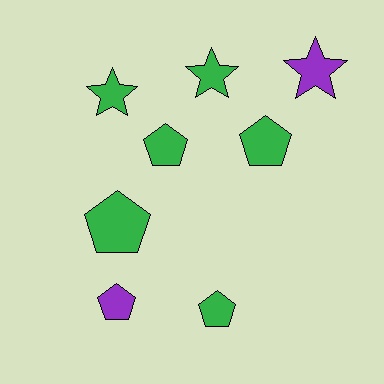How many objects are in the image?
There are 8 objects.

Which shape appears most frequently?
Pentagon, with 5 objects.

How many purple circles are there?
There are no purple circles.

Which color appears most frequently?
Green, with 6 objects.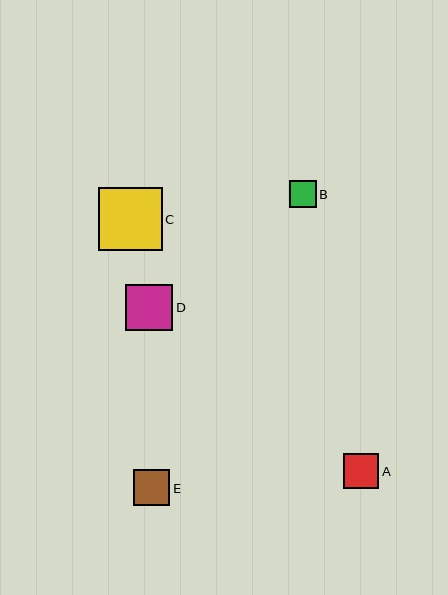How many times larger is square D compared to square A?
Square D is approximately 1.3 times the size of square A.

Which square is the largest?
Square C is the largest with a size of approximately 63 pixels.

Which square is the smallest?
Square B is the smallest with a size of approximately 27 pixels.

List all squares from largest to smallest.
From largest to smallest: C, D, E, A, B.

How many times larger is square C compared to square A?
Square C is approximately 1.8 times the size of square A.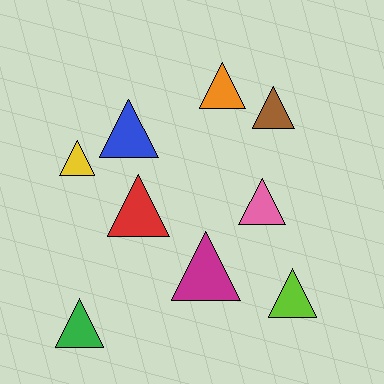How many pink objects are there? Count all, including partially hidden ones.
There is 1 pink object.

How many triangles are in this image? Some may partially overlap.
There are 9 triangles.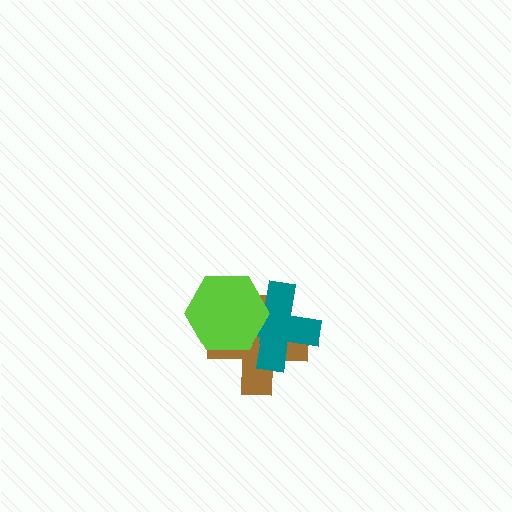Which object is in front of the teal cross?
The lime hexagon is in front of the teal cross.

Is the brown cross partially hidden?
Yes, it is partially covered by another shape.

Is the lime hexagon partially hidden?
No, no other shape covers it.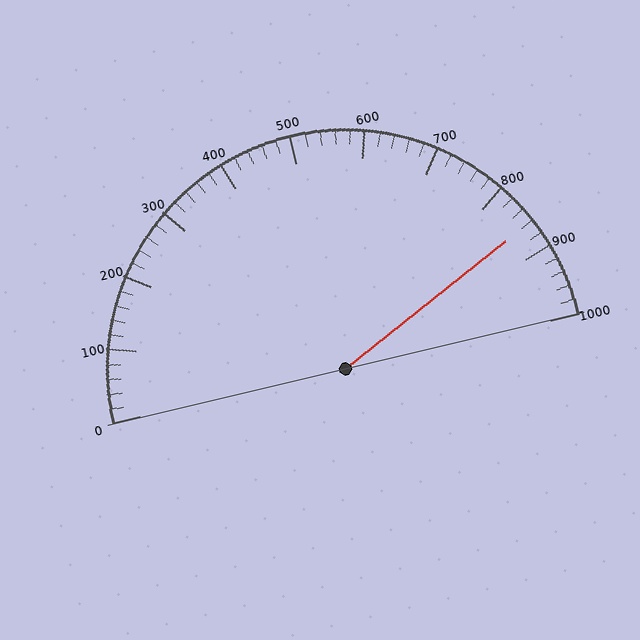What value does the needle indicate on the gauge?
The needle indicates approximately 860.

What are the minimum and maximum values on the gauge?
The gauge ranges from 0 to 1000.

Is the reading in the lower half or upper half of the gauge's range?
The reading is in the upper half of the range (0 to 1000).